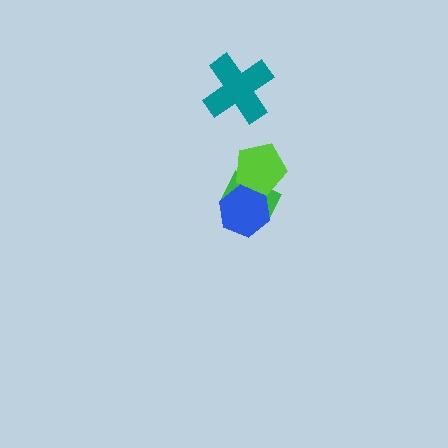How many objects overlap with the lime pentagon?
2 objects overlap with the lime pentagon.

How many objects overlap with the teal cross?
0 objects overlap with the teal cross.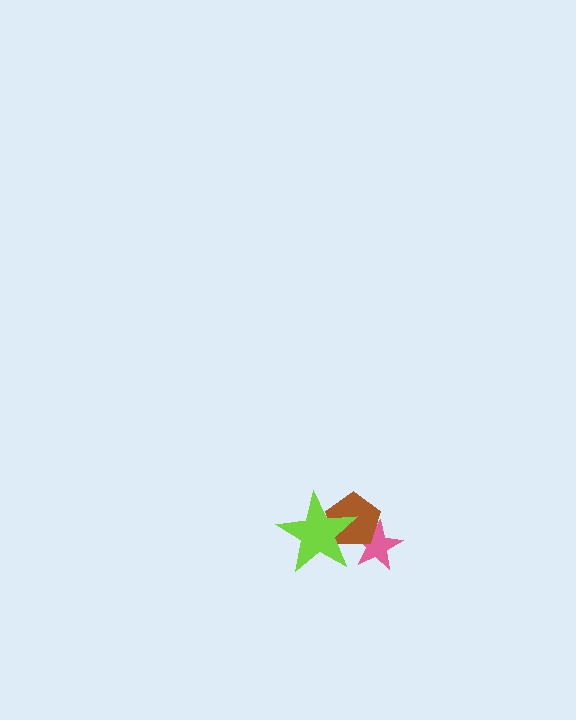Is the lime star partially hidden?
No, no other shape covers it.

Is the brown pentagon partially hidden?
Yes, it is partially covered by another shape.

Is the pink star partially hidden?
Yes, it is partially covered by another shape.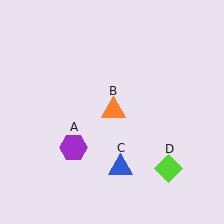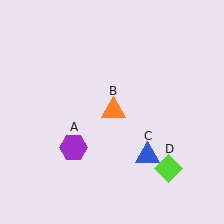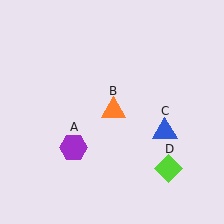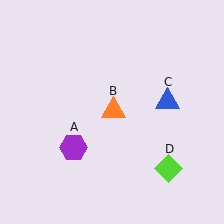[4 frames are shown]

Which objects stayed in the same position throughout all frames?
Purple hexagon (object A) and orange triangle (object B) and lime diamond (object D) remained stationary.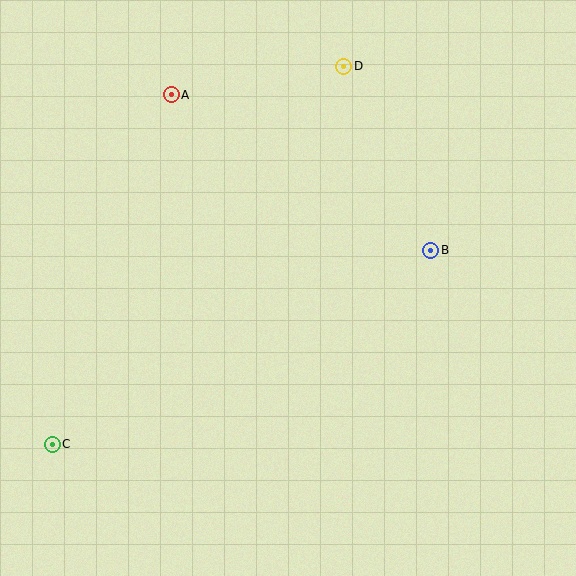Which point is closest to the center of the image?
Point B at (431, 250) is closest to the center.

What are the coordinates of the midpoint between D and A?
The midpoint between D and A is at (257, 81).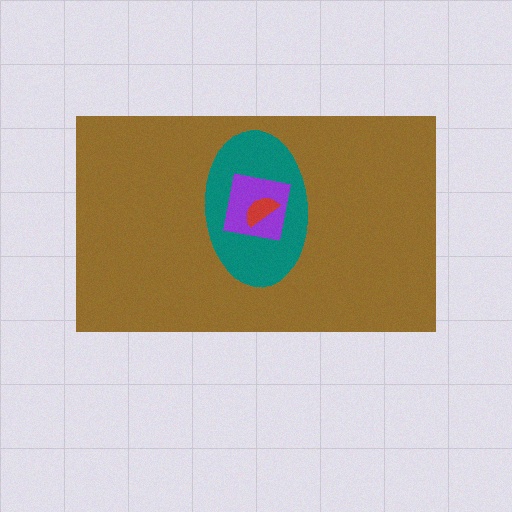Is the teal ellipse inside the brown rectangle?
Yes.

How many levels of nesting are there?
4.